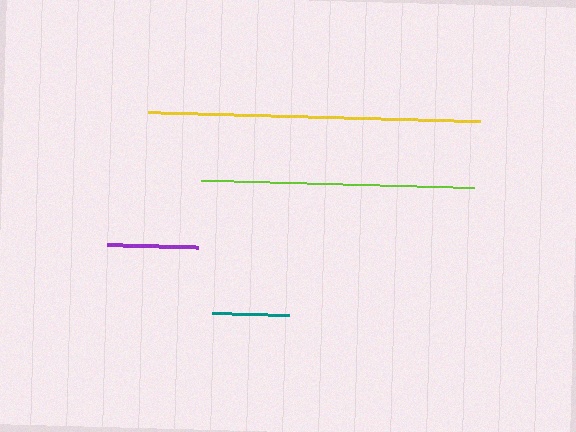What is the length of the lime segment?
The lime segment is approximately 273 pixels long.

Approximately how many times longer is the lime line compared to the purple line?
The lime line is approximately 3.0 times the length of the purple line.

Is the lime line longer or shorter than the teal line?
The lime line is longer than the teal line.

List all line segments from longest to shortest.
From longest to shortest: yellow, lime, purple, teal.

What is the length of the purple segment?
The purple segment is approximately 90 pixels long.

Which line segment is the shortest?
The teal line is the shortest at approximately 77 pixels.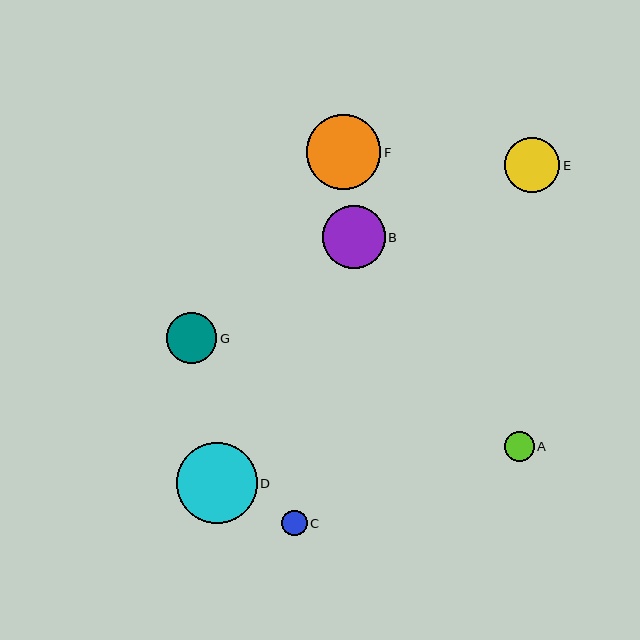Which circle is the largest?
Circle D is the largest with a size of approximately 81 pixels.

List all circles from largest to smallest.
From largest to smallest: D, F, B, E, G, A, C.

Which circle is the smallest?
Circle C is the smallest with a size of approximately 26 pixels.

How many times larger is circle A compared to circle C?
Circle A is approximately 1.2 times the size of circle C.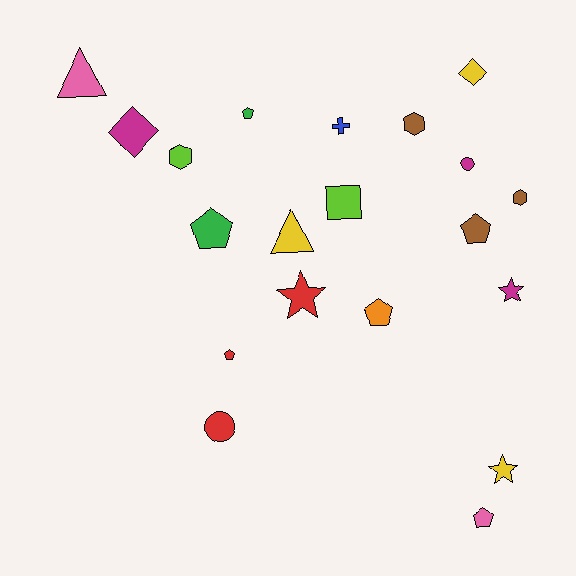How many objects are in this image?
There are 20 objects.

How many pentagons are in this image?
There are 6 pentagons.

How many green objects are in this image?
There are 2 green objects.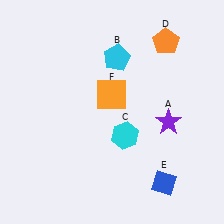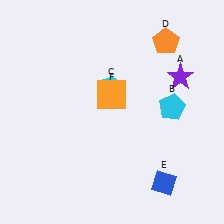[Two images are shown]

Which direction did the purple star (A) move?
The purple star (A) moved up.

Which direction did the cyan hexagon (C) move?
The cyan hexagon (C) moved up.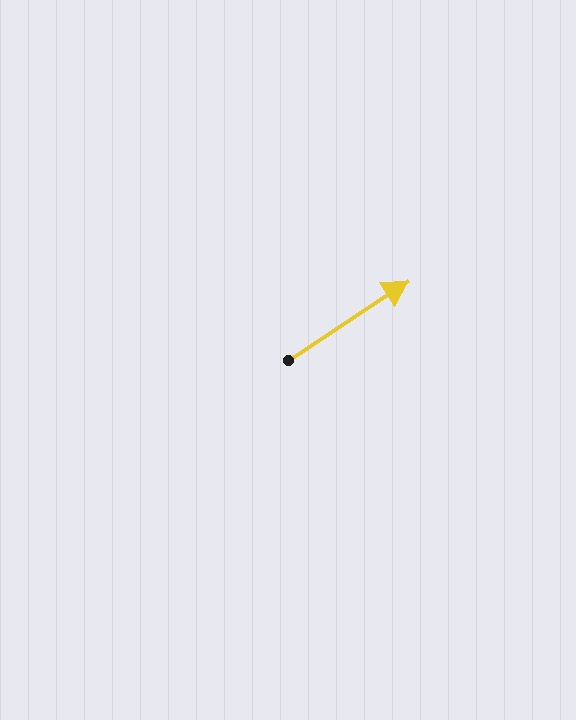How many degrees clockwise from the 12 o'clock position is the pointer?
Approximately 57 degrees.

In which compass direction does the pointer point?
Northeast.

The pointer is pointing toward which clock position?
Roughly 2 o'clock.